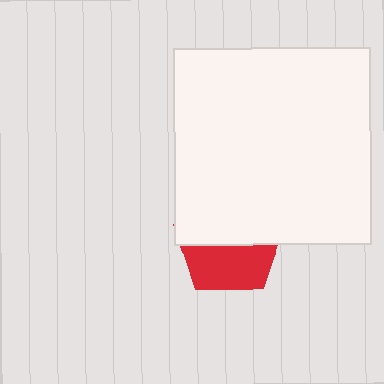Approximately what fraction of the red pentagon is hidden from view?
Roughly 55% of the red pentagon is hidden behind the white square.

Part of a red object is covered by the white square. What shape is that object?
It is a pentagon.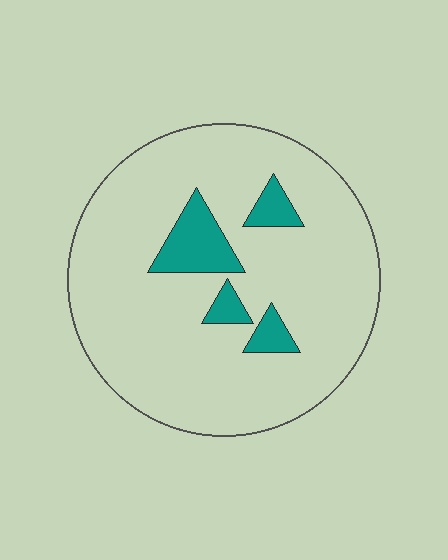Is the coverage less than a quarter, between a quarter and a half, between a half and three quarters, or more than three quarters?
Less than a quarter.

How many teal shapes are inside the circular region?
4.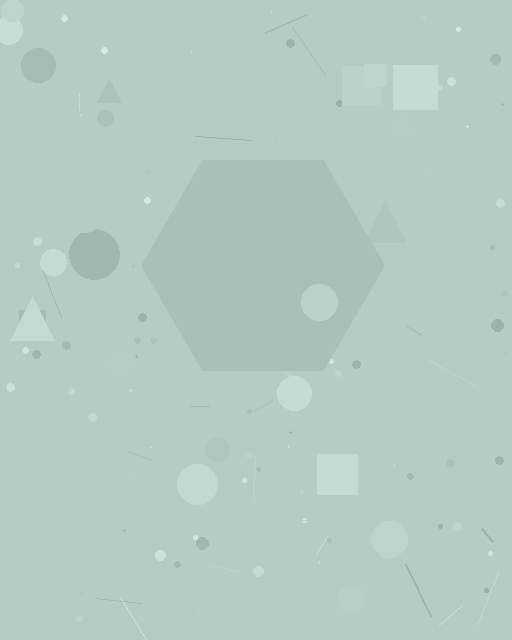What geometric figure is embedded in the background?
A hexagon is embedded in the background.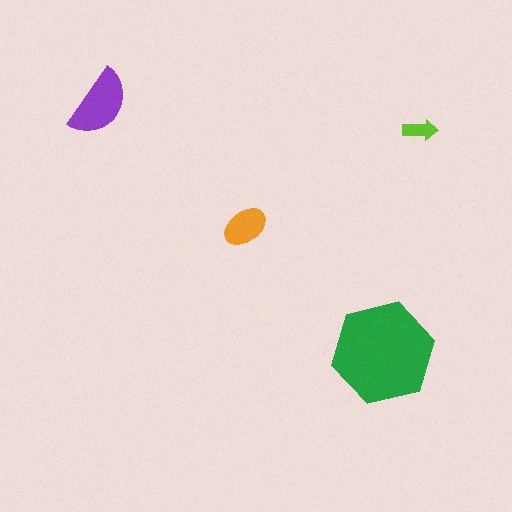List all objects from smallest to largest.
The lime arrow, the orange ellipse, the purple semicircle, the green hexagon.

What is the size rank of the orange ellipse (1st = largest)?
3rd.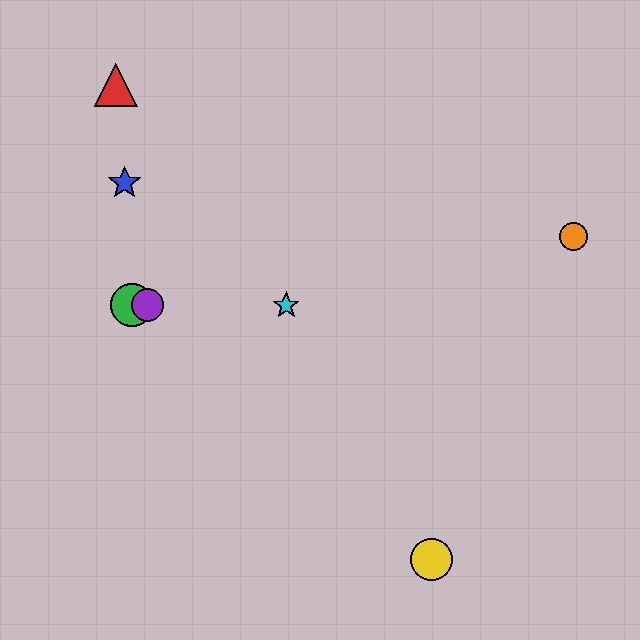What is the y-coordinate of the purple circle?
The purple circle is at y≈305.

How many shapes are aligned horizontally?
3 shapes (the green circle, the purple circle, the cyan star) are aligned horizontally.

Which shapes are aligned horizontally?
The green circle, the purple circle, the cyan star are aligned horizontally.